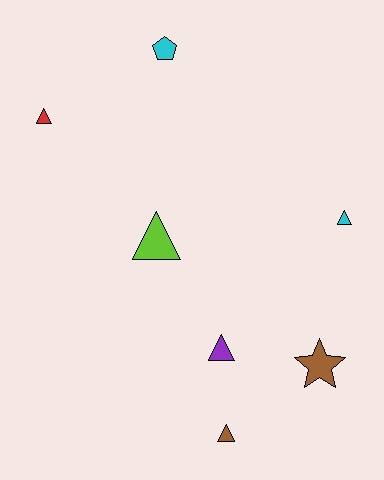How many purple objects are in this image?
There is 1 purple object.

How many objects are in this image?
There are 7 objects.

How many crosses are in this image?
There are no crosses.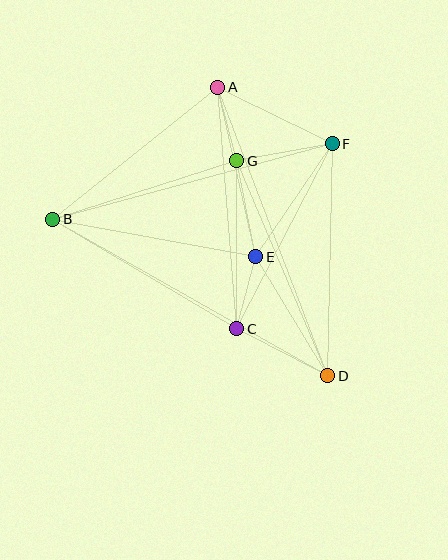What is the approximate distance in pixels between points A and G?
The distance between A and G is approximately 76 pixels.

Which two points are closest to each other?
Points C and E are closest to each other.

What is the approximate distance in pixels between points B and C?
The distance between B and C is approximately 214 pixels.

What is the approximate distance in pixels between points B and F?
The distance between B and F is approximately 290 pixels.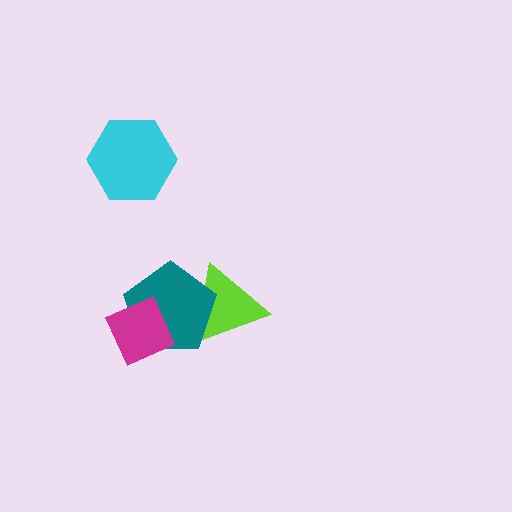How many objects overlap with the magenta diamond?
1 object overlaps with the magenta diamond.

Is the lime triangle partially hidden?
Yes, it is partially covered by another shape.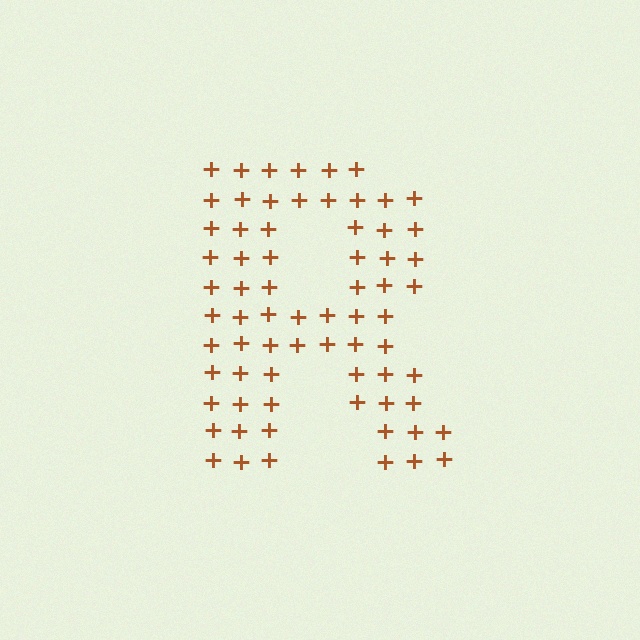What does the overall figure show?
The overall figure shows the letter R.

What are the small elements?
The small elements are plus signs.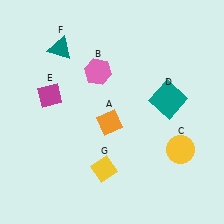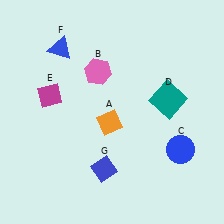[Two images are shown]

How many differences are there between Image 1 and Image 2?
There are 3 differences between the two images.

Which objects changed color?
C changed from yellow to blue. F changed from teal to blue. G changed from yellow to blue.